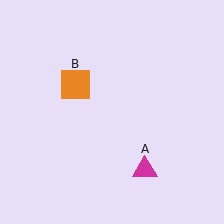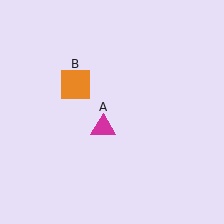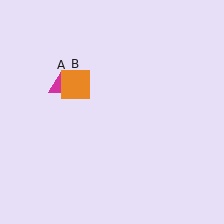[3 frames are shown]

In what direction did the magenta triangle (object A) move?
The magenta triangle (object A) moved up and to the left.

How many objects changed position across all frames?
1 object changed position: magenta triangle (object A).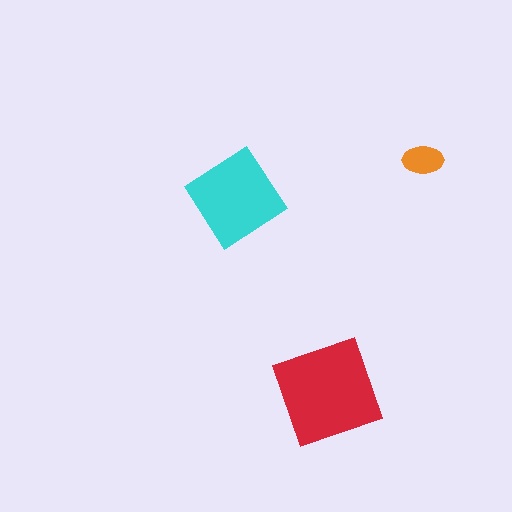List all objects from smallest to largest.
The orange ellipse, the cyan diamond, the red square.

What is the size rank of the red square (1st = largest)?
1st.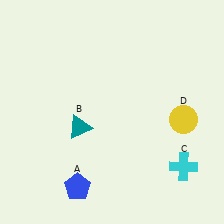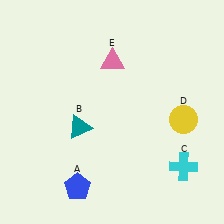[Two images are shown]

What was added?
A pink triangle (E) was added in Image 2.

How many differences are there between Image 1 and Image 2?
There is 1 difference between the two images.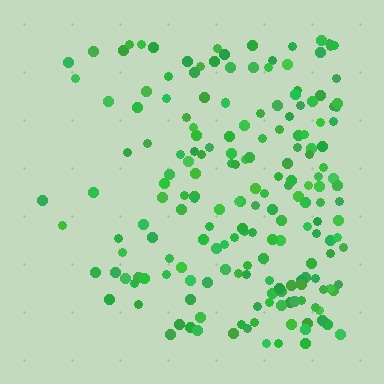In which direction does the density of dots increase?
From left to right, with the right side densest.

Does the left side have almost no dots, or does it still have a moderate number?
Still a moderate number, just noticeably fewer than the right.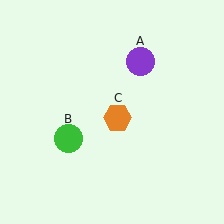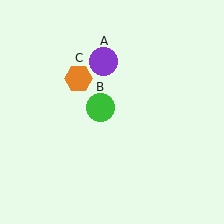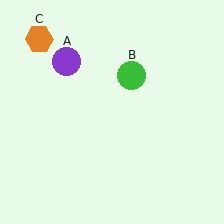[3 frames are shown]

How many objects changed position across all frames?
3 objects changed position: purple circle (object A), green circle (object B), orange hexagon (object C).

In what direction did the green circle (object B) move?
The green circle (object B) moved up and to the right.